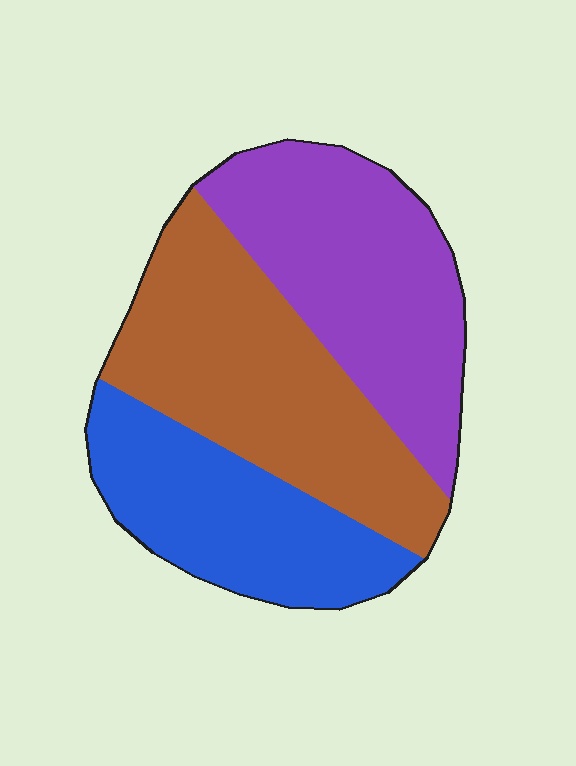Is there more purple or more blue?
Purple.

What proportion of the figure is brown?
Brown takes up about three eighths (3/8) of the figure.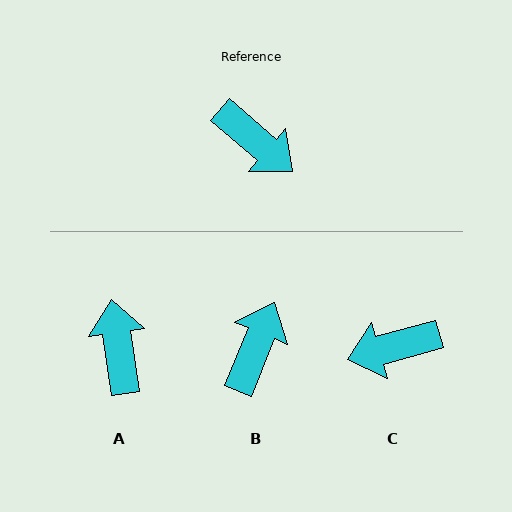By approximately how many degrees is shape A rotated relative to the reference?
Approximately 139 degrees counter-clockwise.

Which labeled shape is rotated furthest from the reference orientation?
A, about 139 degrees away.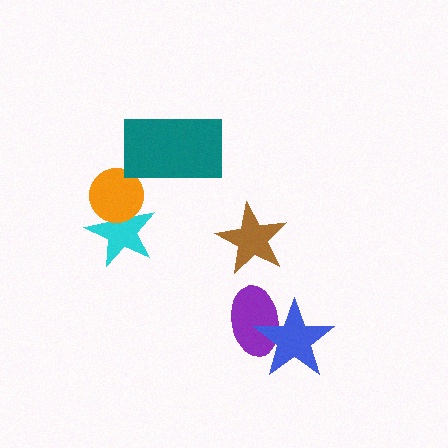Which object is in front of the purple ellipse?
The blue star is in front of the purple ellipse.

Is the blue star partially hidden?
No, no other shape covers it.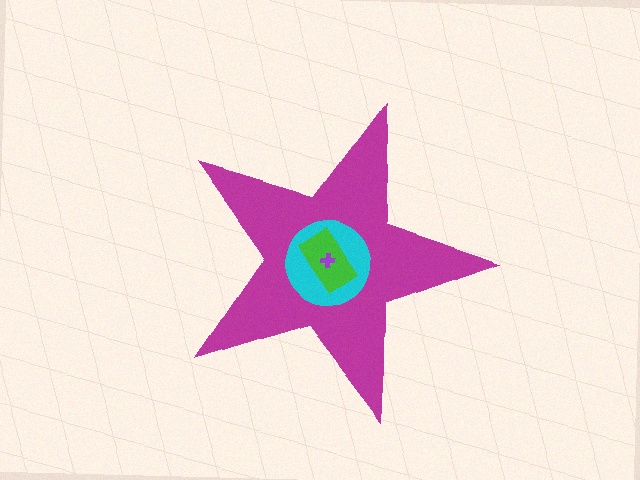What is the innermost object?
The purple cross.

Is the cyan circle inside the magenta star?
Yes.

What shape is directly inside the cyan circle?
The green rectangle.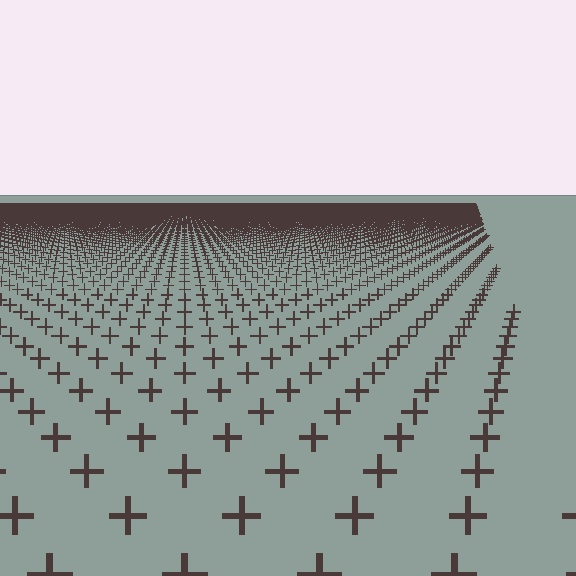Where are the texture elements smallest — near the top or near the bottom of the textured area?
Near the top.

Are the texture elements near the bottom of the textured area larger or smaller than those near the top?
Larger. Near the bottom, elements are closer to the viewer and appear at a bigger on-screen size.